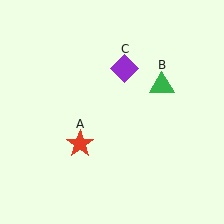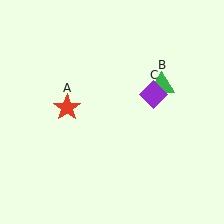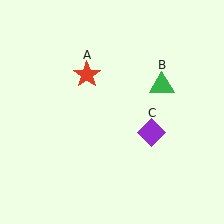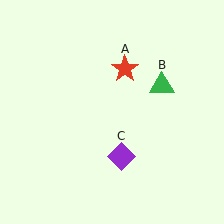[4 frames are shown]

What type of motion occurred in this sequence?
The red star (object A), purple diamond (object C) rotated clockwise around the center of the scene.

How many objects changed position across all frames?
2 objects changed position: red star (object A), purple diamond (object C).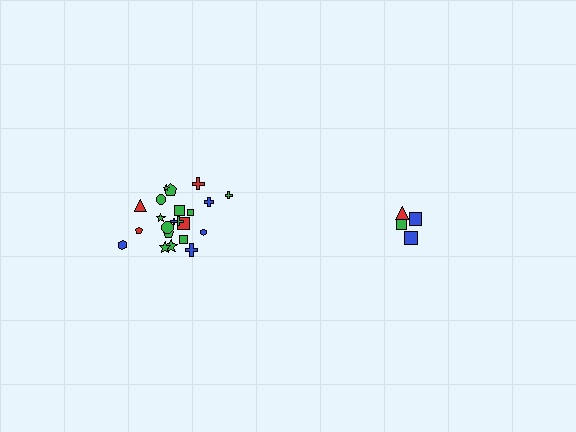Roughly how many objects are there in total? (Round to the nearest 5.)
Roughly 25 objects in total.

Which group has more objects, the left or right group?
The left group.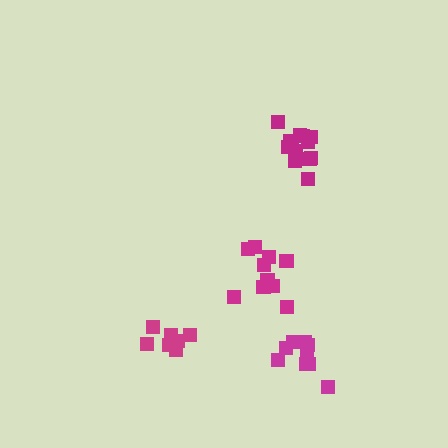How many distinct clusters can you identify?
There are 4 distinct clusters.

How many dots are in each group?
Group 1: 10 dots, Group 2: 7 dots, Group 3: 9 dots, Group 4: 13 dots (39 total).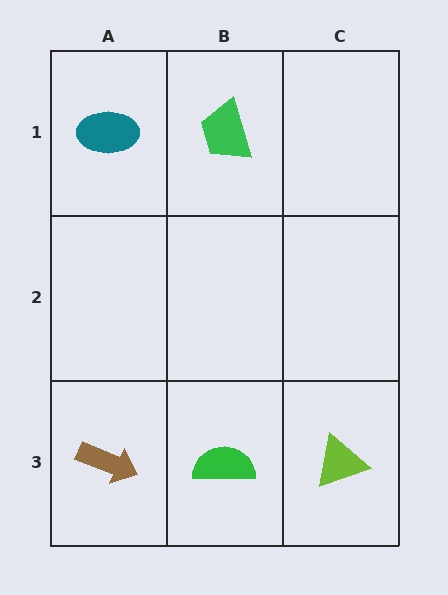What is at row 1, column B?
A green trapezoid.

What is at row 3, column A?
A brown arrow.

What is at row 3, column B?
A green semicircle.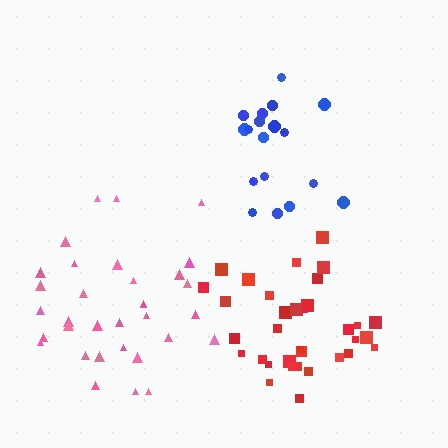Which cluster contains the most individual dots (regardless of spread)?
Red (34).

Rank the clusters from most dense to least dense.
red, pink, blue.